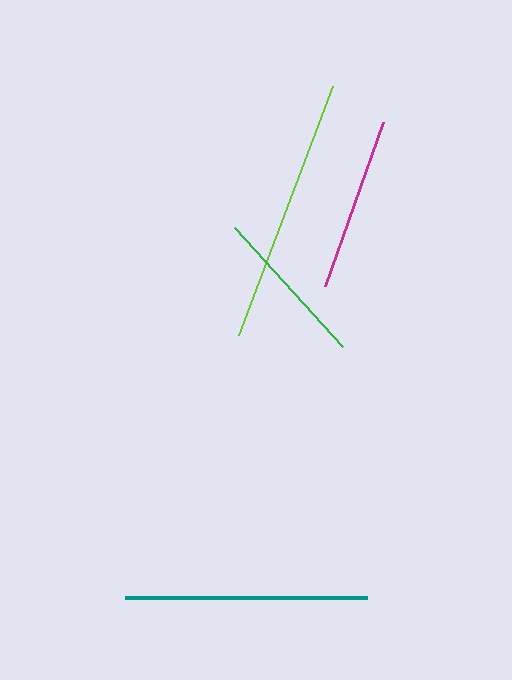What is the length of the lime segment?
The lime segment is approximately 266 pixels long.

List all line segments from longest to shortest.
From longest to shortest: lime, teal, magenta, green.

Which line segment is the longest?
The lime line is the longest at approximately 266 pixels.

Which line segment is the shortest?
The green line is the shortest at approximately 161 pixels.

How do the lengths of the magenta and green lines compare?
The magenta and green lines are approximately the same length.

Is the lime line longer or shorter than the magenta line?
The lime line is longer than the magenta line.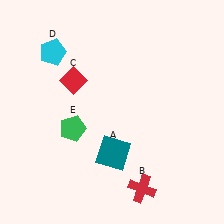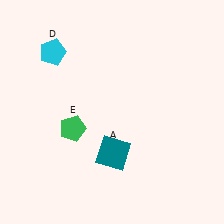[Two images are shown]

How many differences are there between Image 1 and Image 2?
There are 2 differences between the two images.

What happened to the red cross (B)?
The red cross (B) was removed in Image 2. It was in the bottom-right area of Image 1.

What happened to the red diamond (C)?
The red diamond (C) was removed in Image 2. It was in the top-left area of Image 1.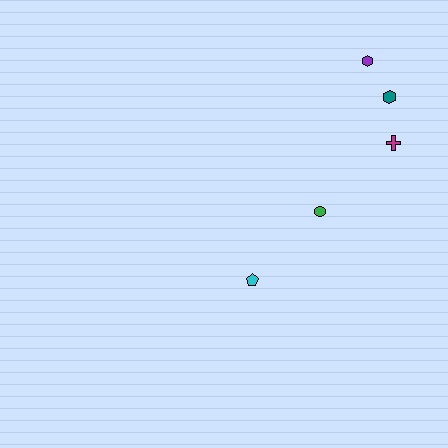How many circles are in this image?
There is 1 circle.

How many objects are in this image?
There are 5 objects.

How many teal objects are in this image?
There is 1 teal object.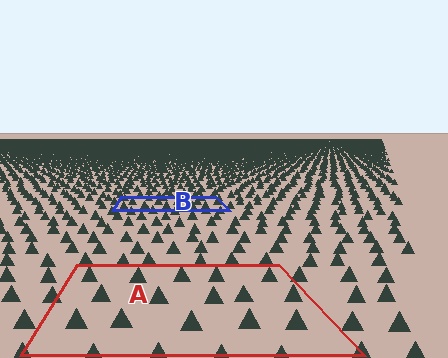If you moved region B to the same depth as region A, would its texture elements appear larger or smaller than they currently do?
They would appear larger. At a closer depth, the same texture elements are projected at a bigger on-screen size.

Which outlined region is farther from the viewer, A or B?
Region B is farther from the viewer — the texture elements inside it appear smaller and more densely packed.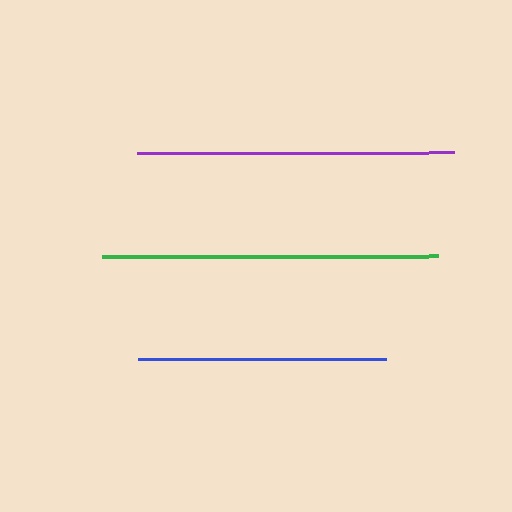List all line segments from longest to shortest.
From longest to shortest: green, purple, blue.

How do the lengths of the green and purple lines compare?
The green and purple lines are approximately the same length.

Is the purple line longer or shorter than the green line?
The green line is longer than the purple line.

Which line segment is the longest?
The green line is the longest at approximately 337 pixels.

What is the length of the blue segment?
The blue segment is approximately 248 pixels long.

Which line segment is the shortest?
The blue line is the shortest at approximately 248 pixels.